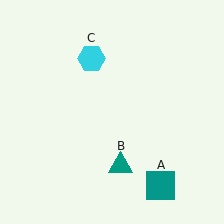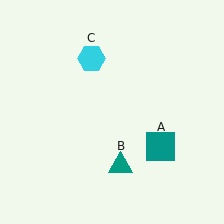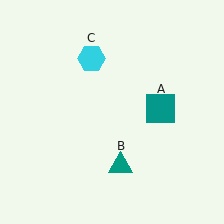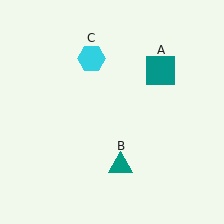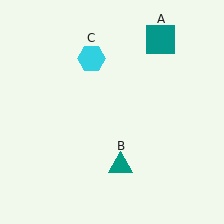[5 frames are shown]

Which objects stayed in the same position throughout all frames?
Teal triangle (object B) and cyan hexagon (object C) remained stationary.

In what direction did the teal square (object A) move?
The teal square (object A) moved up.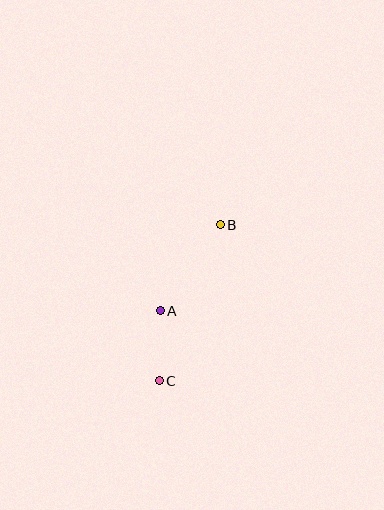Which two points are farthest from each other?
Points B and C are farthest from each other.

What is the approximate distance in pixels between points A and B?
The distance between A and B is approximately 104 pixels.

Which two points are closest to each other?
Points A and C are closest to each other.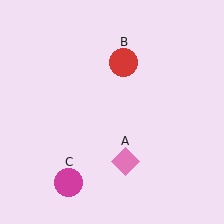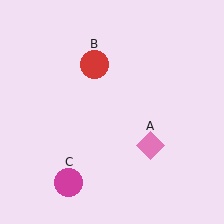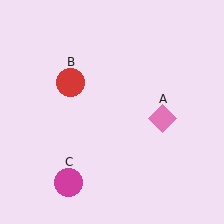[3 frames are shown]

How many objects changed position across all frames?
2 objects changed position: pink diamond (object A), red circle (object B).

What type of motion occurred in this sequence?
The pink diamond (object A), red circle (object B) rotated counterclockwise around the center of the scene.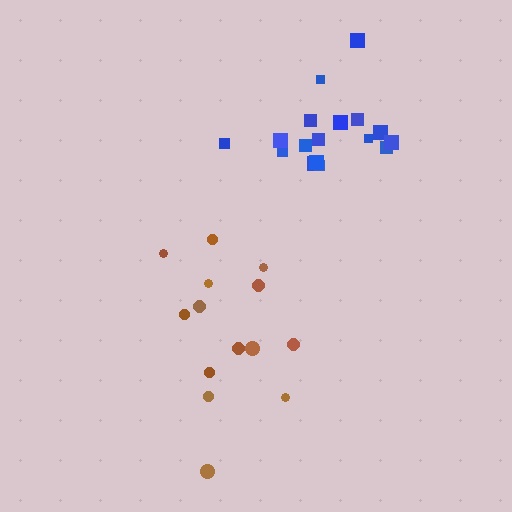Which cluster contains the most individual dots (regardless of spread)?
Blue (18).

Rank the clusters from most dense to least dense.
blue, brown.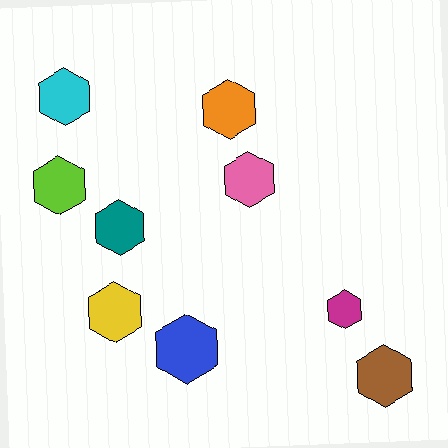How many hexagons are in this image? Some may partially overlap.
There are 9 hexagons.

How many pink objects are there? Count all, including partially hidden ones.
There is 1 pink object.